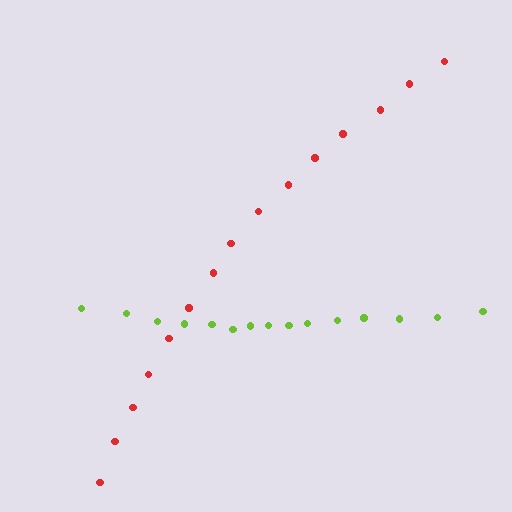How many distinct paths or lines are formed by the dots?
There are 2 distinct paths.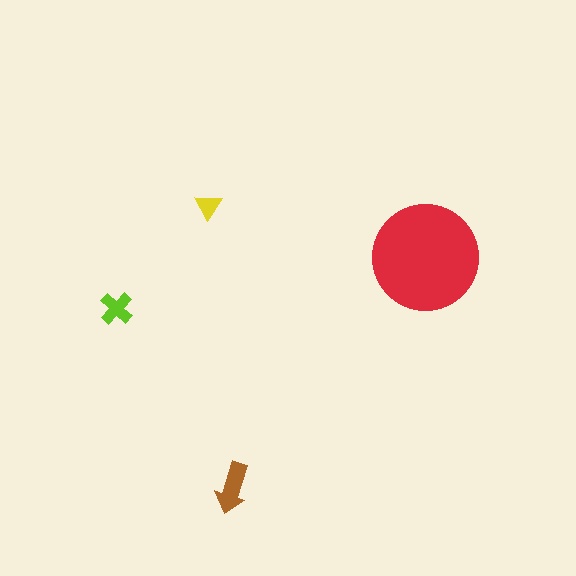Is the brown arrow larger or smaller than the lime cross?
Larger.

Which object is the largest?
The red circle.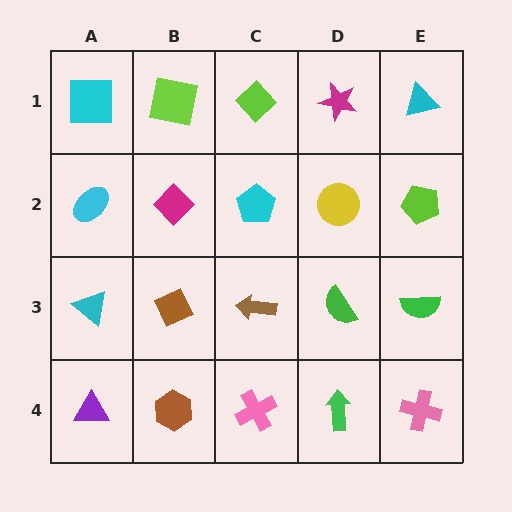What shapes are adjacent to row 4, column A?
A cyan triangle (row 3, column A), a brown hexagon (row 4, column B).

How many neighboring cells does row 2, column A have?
3.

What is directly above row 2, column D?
A magenta star.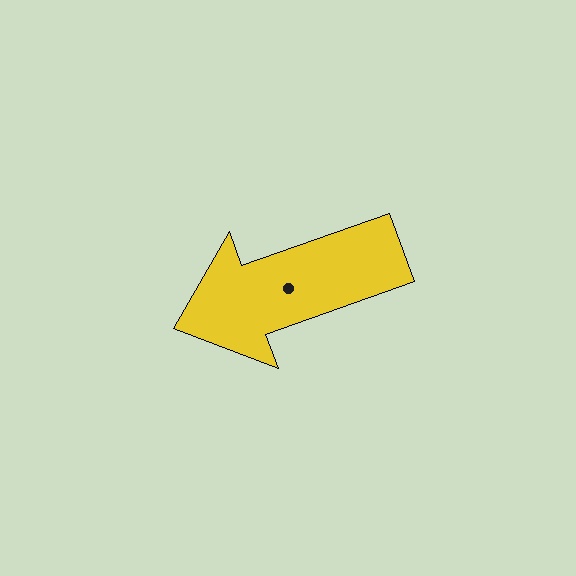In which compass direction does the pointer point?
West.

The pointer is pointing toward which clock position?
Roughly 8 o'clock.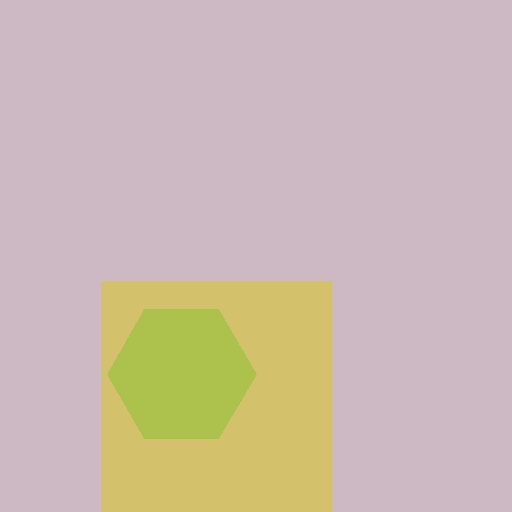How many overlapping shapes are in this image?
There are 2 overlapping shapes in the image.